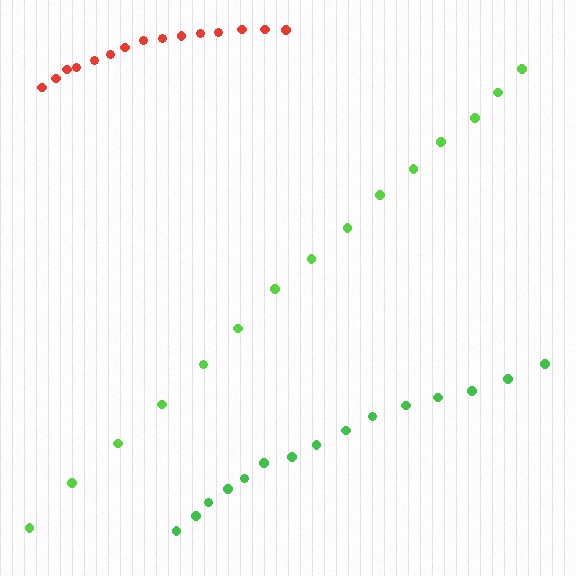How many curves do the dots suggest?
There are 3 distinct paths.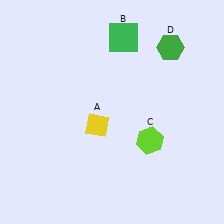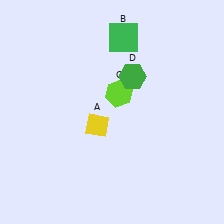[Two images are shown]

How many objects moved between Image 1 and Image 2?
2 objects moved between the two images.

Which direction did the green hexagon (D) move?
The green hexagon (D) moved left.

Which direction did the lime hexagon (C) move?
The lime hexagon (C) moved up.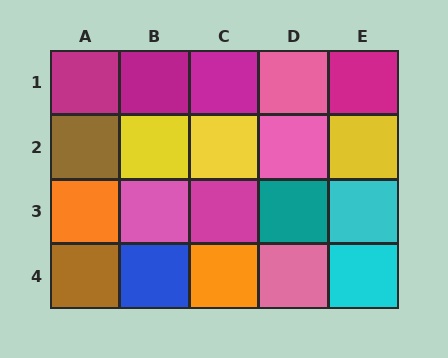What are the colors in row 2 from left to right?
Brown, yellow, yellow, pink, yellow.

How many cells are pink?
4 cells are pink.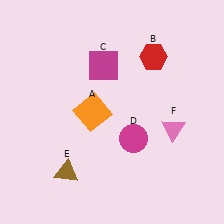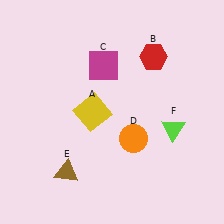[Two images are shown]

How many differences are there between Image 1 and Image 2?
There are 3 differences between the two images.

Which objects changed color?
A changed from orange to yellow. D changed from magenta to orange. F changed from pink to lime.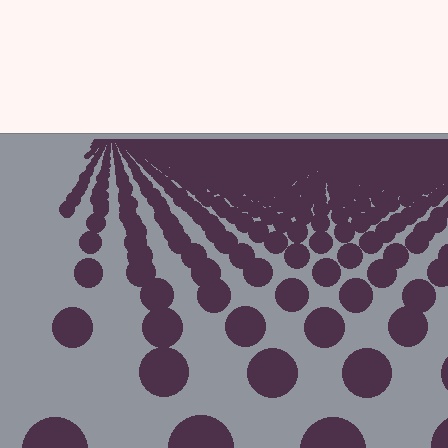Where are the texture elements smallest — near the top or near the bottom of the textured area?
Near the top.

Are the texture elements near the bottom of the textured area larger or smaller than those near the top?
Larger. Near the bottom, elements are closer to the viewer and appear at a bigger on-screen size.